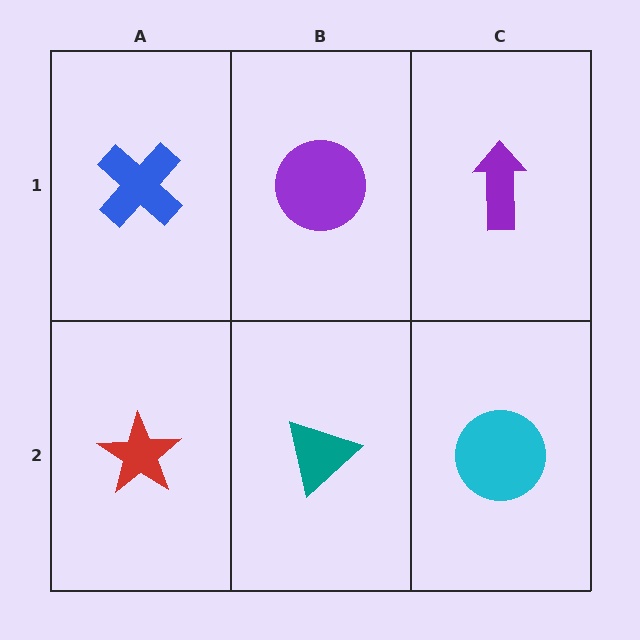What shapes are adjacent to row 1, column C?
A cyan circle (row 2, column C), a purple circle (row 1, column B).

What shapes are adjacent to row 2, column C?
A purple arrow (row 1, column C), a teal triangle (row 2, column B).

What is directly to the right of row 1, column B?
A purple arrow.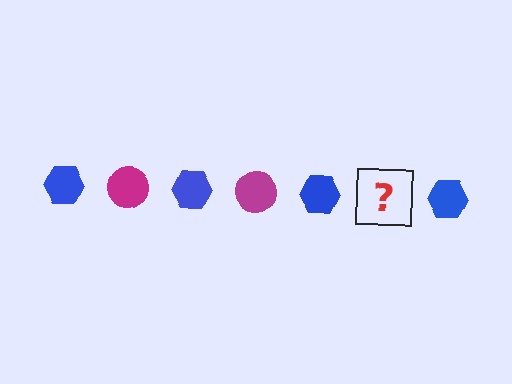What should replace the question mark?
The question mark should be replaced with a magenta circle.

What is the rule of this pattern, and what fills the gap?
The rule is that the pattern alternates between blue hexagon and magenta circle. The gap should be filled with a magenta circle.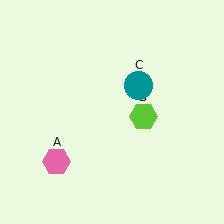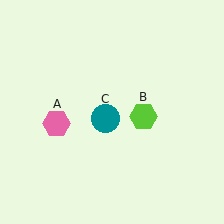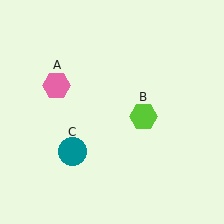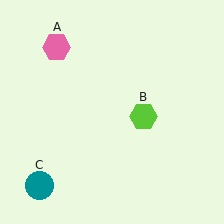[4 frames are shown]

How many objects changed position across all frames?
2 objects changed position: pink hexagon (object A), teal circle (object C).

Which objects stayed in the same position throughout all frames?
Lime hexagon (object B) remained stationary.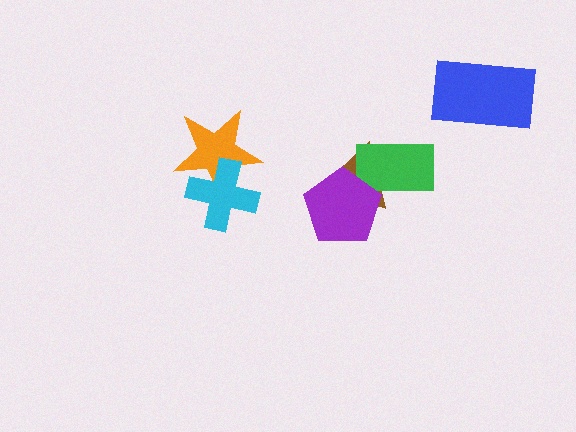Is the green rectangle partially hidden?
Yes, it is partially covered by another shape.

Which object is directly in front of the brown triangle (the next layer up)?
The green rectangle is directly in front of the brown triangle.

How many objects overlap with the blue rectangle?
0 objects overlap with the blue rectangle.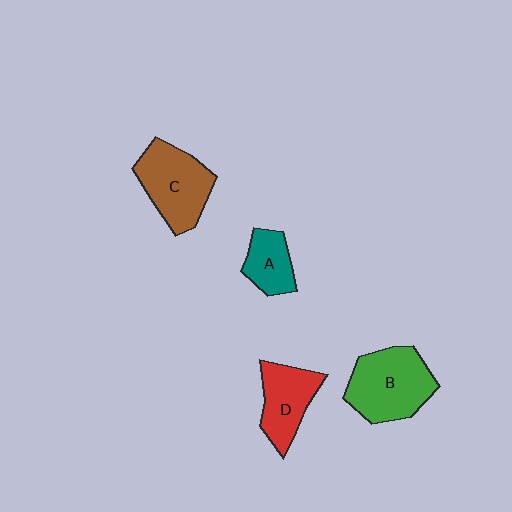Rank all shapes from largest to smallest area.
From largest to smallest: B (green), C (brown), D (red), A (teal).